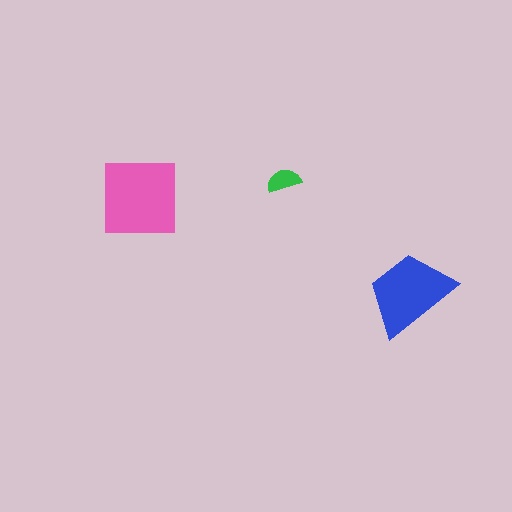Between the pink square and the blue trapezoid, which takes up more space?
The pink square.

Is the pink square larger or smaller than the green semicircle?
Larger.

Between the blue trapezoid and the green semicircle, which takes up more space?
The blue trapezoid.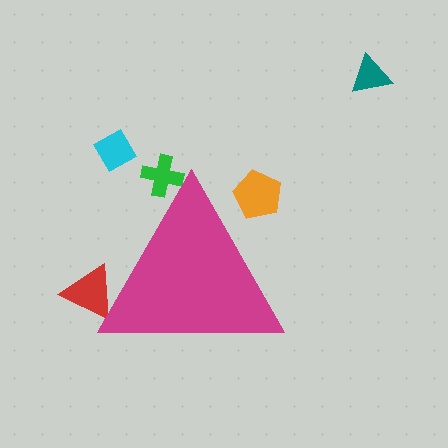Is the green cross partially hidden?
Yes, the green cross is partially hidden behind the magenta triangle.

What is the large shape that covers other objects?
A magenta triangle.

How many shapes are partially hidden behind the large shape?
3 shapes are partially hidden.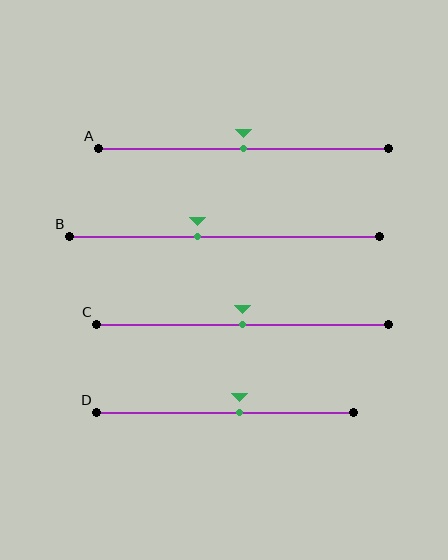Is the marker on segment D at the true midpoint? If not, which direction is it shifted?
No, the marker on segment D is shifted to the right by about 6% of the segment length.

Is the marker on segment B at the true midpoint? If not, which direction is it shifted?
No, the marker on segment B is shifted to the left by about 9% of the segment length.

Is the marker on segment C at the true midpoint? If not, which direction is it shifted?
Yes, the marker on segment C is at the true midpoint.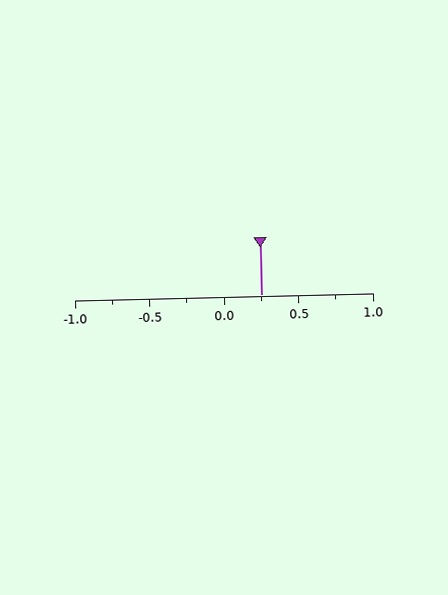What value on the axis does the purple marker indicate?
The marker indicates approximately 0.25.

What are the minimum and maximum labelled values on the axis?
The axis runs from -1.0 to 1.0.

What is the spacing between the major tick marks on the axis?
The major ticks are spaced 0.5 apart.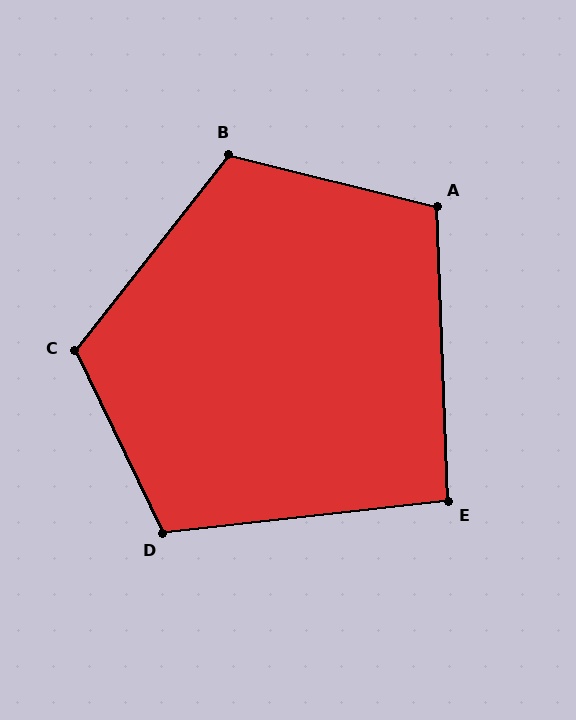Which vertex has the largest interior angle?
C, at approximately 116 degrees.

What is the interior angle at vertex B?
Approximately 114 degrees (obtuse).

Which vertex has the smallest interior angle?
E, at approximately 94 degrees.